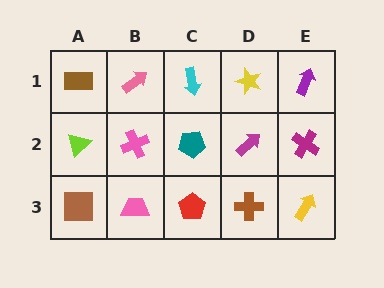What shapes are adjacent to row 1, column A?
A lime triangle (row 2, column A), a pink arrow (row 1, column B).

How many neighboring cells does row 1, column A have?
2.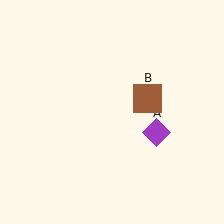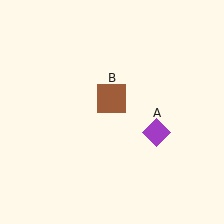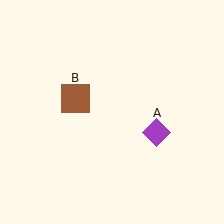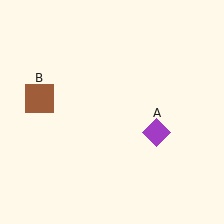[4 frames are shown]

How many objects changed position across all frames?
1 object changed position: brown square (object B).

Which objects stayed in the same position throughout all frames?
Purple diamond (object A) remained stationary.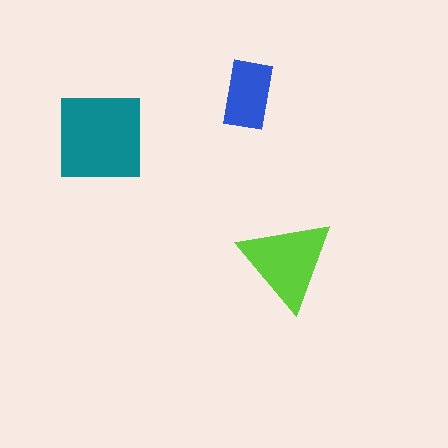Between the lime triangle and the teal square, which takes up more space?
The teal square.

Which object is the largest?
The teal square.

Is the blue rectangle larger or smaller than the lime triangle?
Smaller.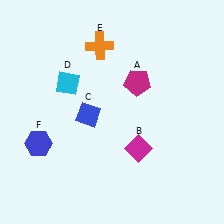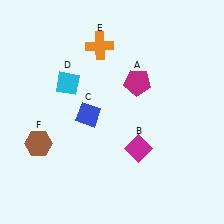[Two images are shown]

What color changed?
The hexagon (F) changed from blue in Image 1 to brown in Image 2.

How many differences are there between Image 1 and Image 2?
There is 1 difference between the two images.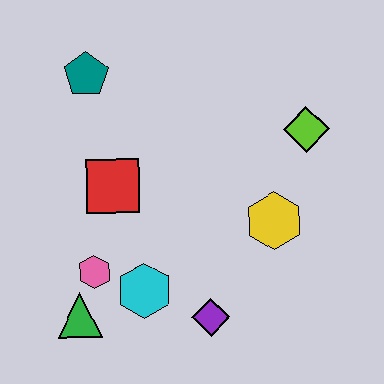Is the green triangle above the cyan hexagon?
No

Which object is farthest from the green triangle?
The lime diamond is farthest from the green triangle.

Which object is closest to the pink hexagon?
The green triangle is closest to the pink hexagon.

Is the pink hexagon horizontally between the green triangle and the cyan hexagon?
Yes